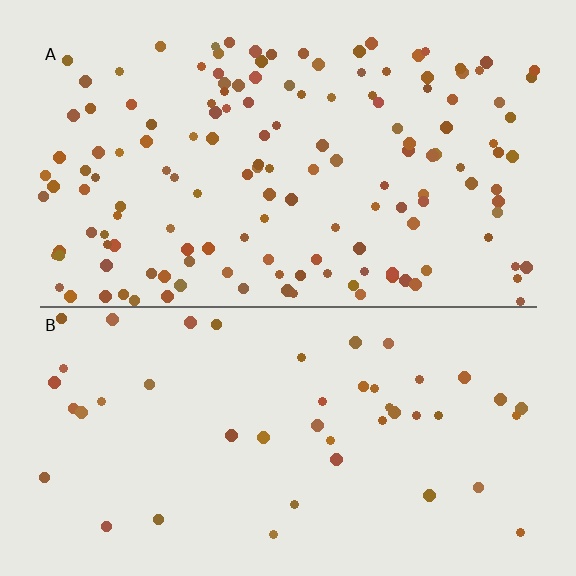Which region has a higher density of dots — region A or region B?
A (the top).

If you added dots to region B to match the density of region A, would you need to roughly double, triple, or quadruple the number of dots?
Approximately triple.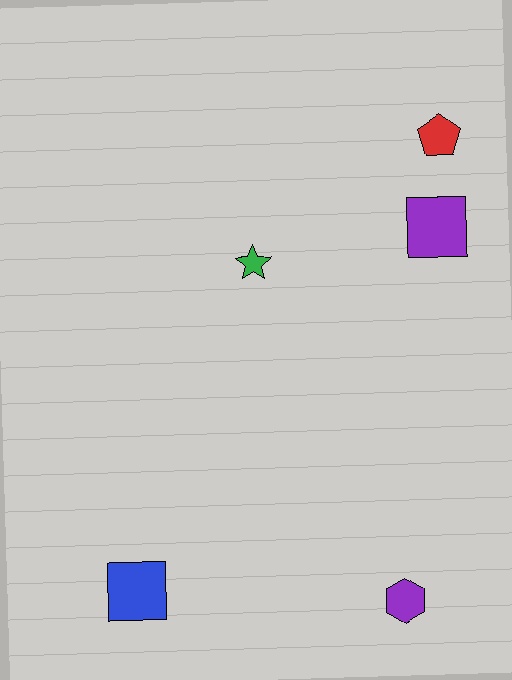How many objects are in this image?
There are 5 objects.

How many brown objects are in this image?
There are no brown objects.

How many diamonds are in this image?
There are no diamonds.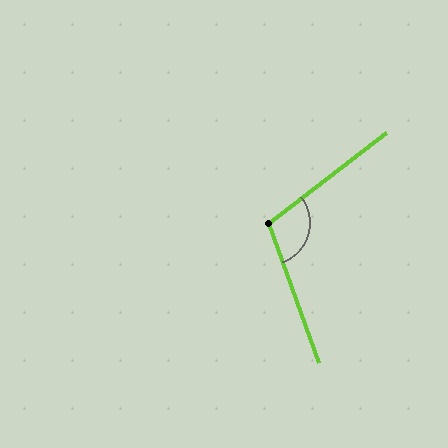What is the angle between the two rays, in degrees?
Approximately 108 degrees.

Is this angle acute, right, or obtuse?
It is obtuse.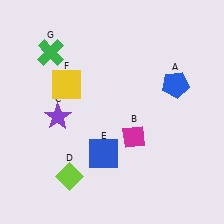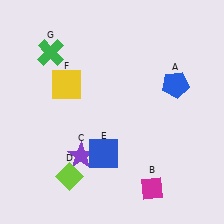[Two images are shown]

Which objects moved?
The objects that moved are: the magenta diamond (B), the purple star (C).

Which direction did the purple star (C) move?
The purple star (C) moved down.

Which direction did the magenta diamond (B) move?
The magenta diamond (B) moved down.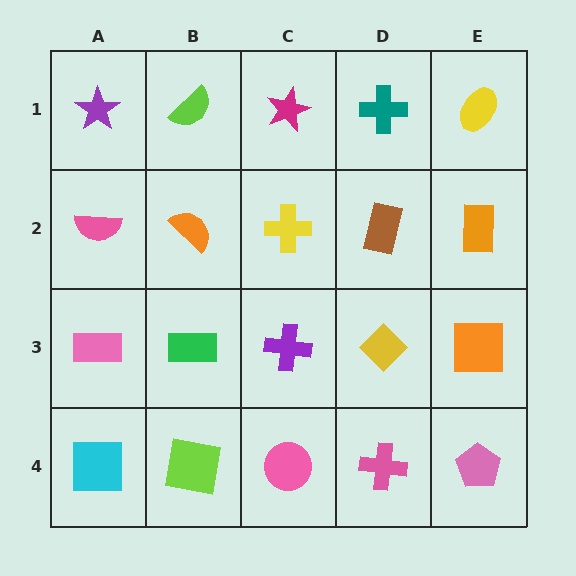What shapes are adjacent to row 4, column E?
An orange square (row 3, column E), a pink cross (row 4, column D).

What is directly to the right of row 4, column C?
A pink cross.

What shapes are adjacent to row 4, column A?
A pink rectangle (row 3, column A), a lime square (row 4, column B).